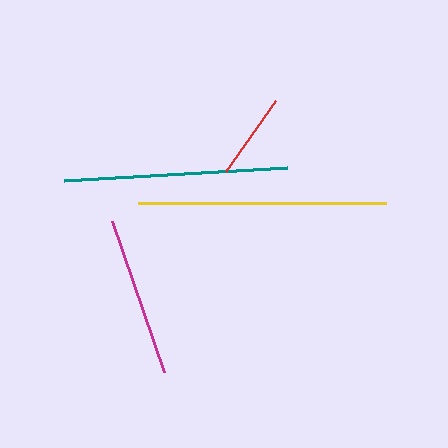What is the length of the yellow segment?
The yellow segment is approximately 248 pixels long.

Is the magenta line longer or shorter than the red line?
The magenta line is longer than the red line.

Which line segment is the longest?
The yellow line is the longest at approximately 248 pixels.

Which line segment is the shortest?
The red line is the shortest at approximately 87 pixels.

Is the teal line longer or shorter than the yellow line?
The yellow line is longer than the teal line.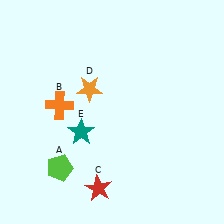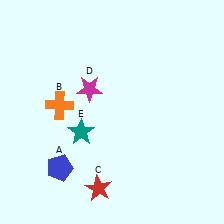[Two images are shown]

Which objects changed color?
A changed from lime to blue. D changed from orange to magenta.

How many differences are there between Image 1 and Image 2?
There are 2 differences between the two images.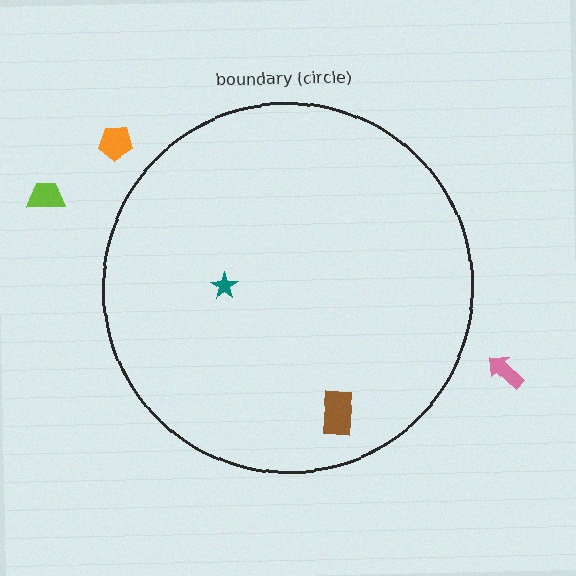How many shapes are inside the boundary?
2 inside, 3 outside.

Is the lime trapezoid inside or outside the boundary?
Outside.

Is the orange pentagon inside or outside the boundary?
Outside.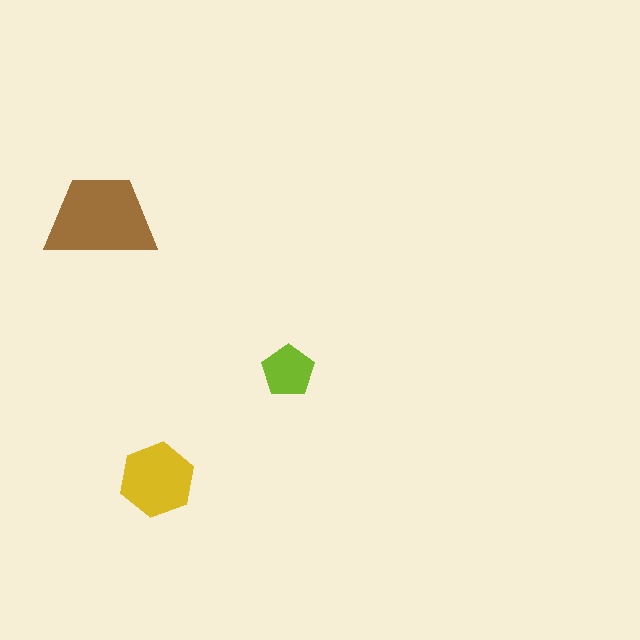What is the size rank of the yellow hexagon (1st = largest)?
2nd.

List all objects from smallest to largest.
The lime pentagon, the yellow hexagon, the brown trapezoid.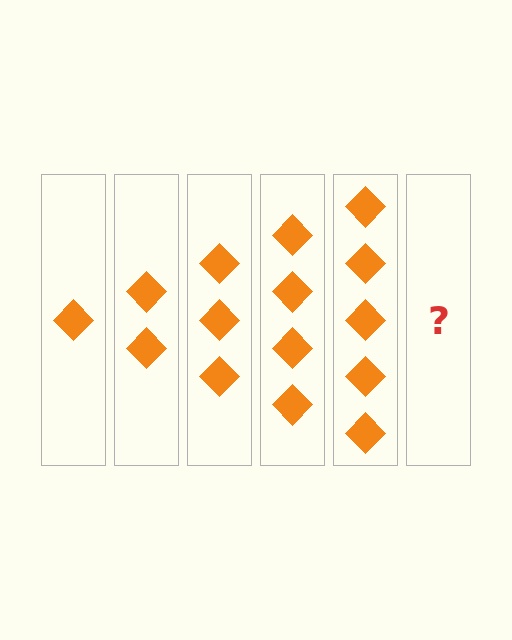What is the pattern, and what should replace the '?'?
The pattern is that each step adds one more diamond. The '?' should be 6 diamonds.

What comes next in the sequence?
The next element should be 6 diamonds.